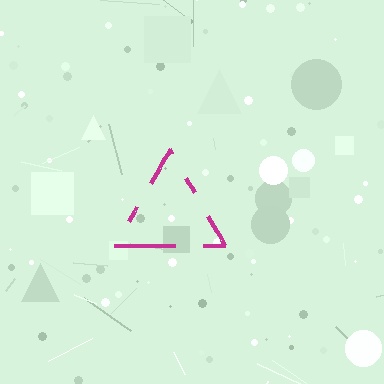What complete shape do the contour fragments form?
The contour fragments form a triangle.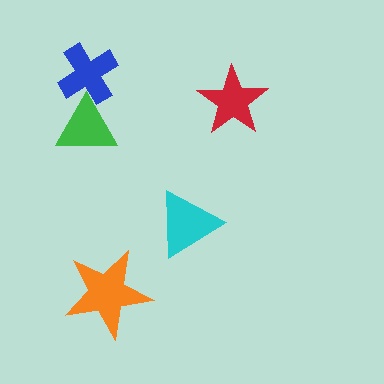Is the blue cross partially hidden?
No, no other shape covers it.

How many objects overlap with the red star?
0 objects overlap with the red star.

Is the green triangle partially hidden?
Yes, it is partially covered by another shape.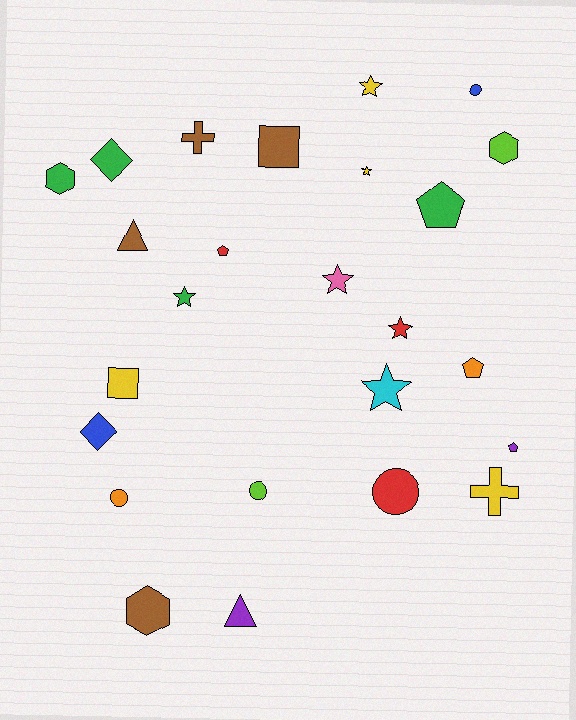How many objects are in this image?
There are 25 objects.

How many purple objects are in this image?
There are 2 purple objects.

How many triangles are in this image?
There are 2 triangles.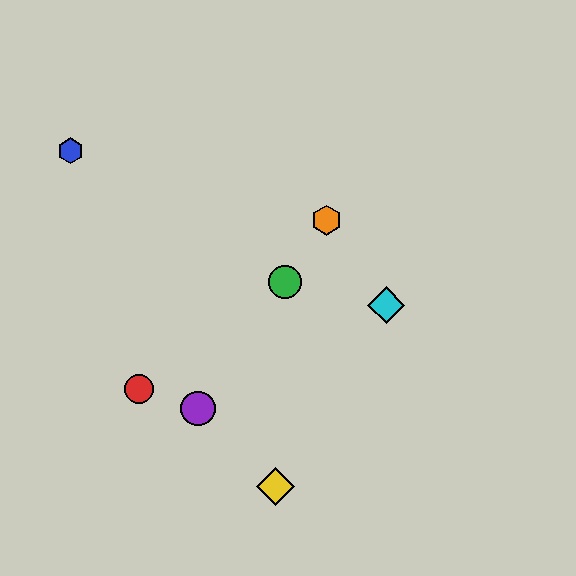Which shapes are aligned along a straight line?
The green circle, the purple circle, the orange hexagon are aligned along a straight line.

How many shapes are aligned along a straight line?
3 shapes (the green circle, the purple circle, the orange hexagon) are aligned along a straight line.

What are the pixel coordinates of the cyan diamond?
The cyan diamond is at (386, 305).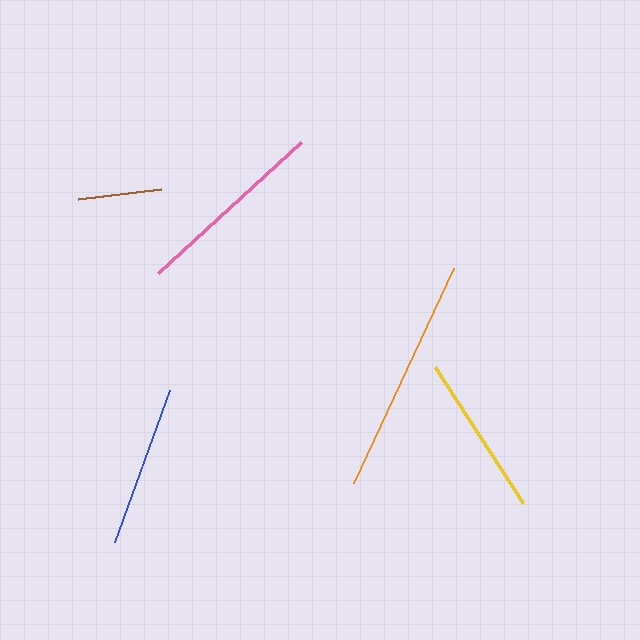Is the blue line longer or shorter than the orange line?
The orange line is longer than the blue line.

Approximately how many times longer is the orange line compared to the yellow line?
The orange line is approximately 1.5 times the length of the yellow line.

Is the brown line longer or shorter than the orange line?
The orange line is longer than the brown line.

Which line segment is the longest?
The orange line is the longest at approximately 237 pixels.